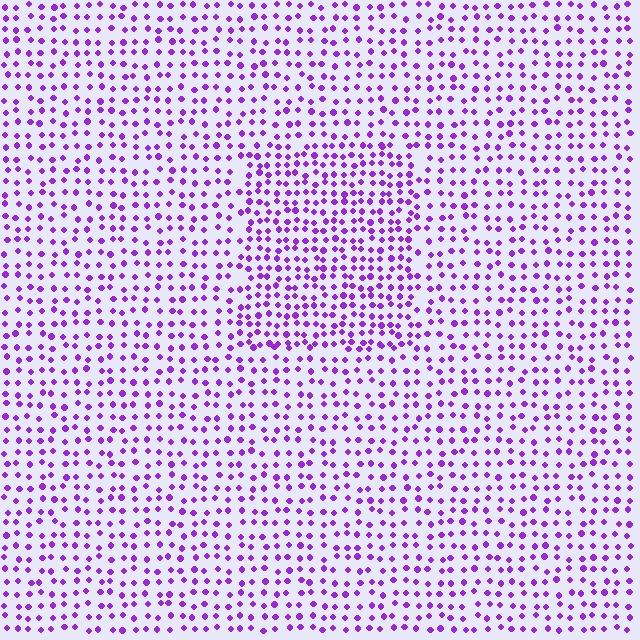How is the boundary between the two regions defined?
The boundary is defined by a change in element density (approximately 1.6x ratio). All elements are the same color, size, and shape.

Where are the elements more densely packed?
The elements are more densely packed inside the rectangle boundary.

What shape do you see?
I see a rectangle.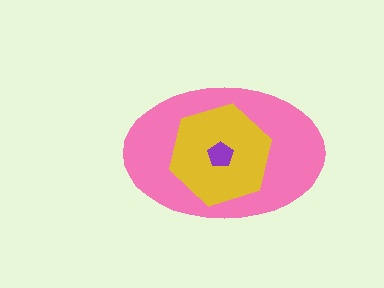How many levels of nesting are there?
3.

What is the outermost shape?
The pink ellipse.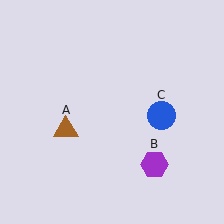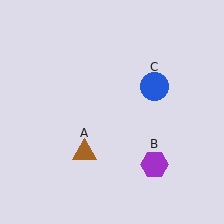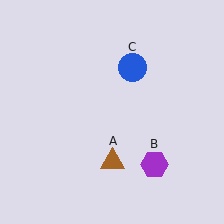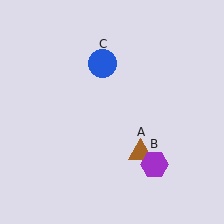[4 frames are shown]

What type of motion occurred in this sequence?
The brown triangle (object A), blue circle (object C) rotated counterclockwise around the center of the scene.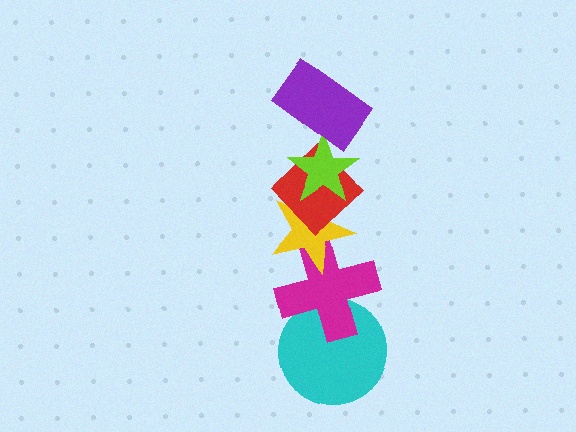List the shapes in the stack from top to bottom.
From top to bottom: the purple rectangle, the lime star, the red diamond, the yellow star, the magenta cross, the cyan circle.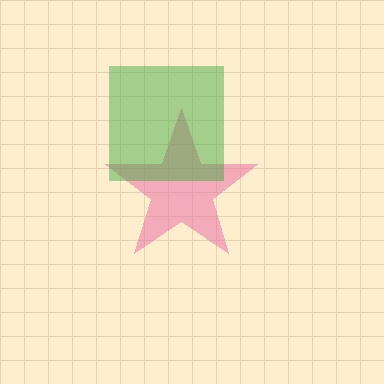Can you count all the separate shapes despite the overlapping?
Yes, there are 2 separate shapes.